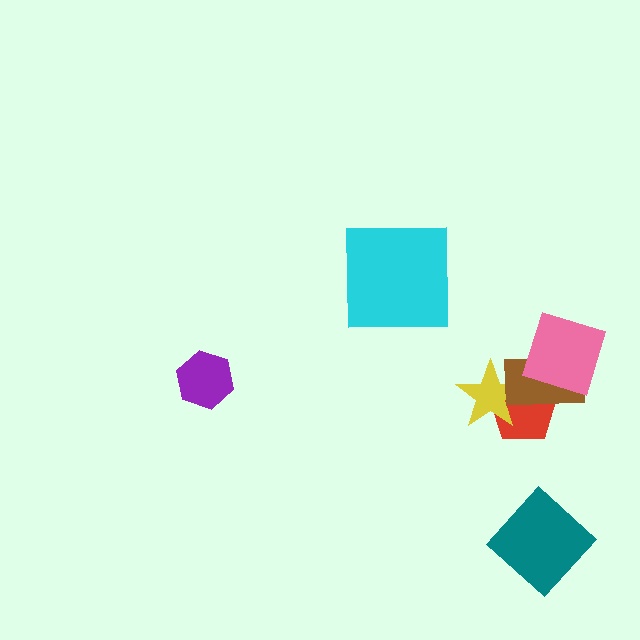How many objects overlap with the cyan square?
0 objects overlap with the cyan square.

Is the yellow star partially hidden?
Yes, it is partially covered by another shape.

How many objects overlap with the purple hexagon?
0 objects overlap with the purple hexagon.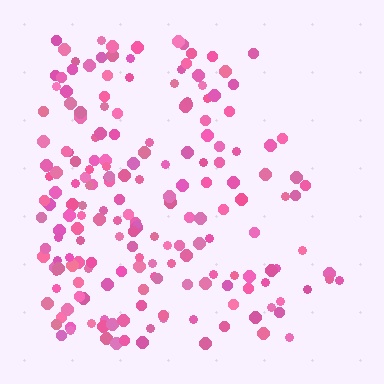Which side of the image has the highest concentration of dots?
The left.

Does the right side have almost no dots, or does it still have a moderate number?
Still a moderate number, just noticeably fewer than the left.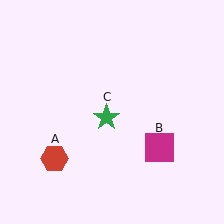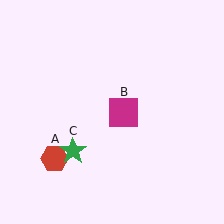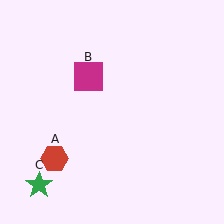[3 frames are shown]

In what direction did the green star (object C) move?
The green star (object C) moved down and to the left.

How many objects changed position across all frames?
2 objects changed position: magenta square (object B), green star (object C).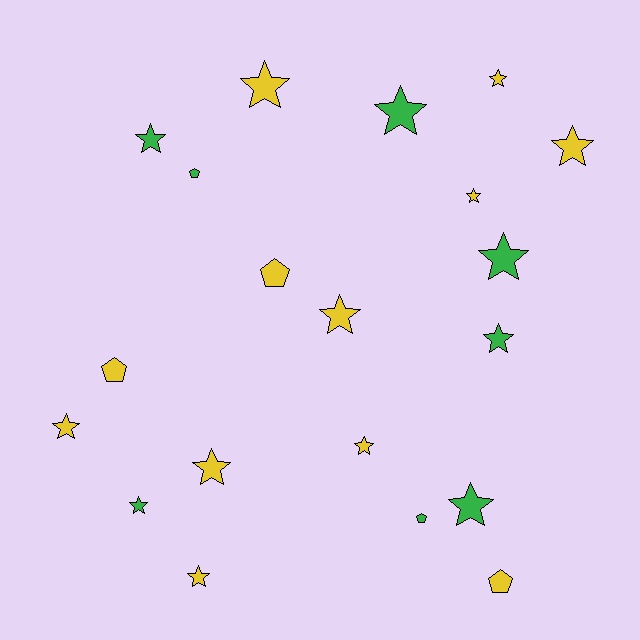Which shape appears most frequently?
Star, with 15 objects.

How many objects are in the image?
There are 20 objects.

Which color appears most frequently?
Yellow, with 12 objects.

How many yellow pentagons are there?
There are 3 yellow pentagons.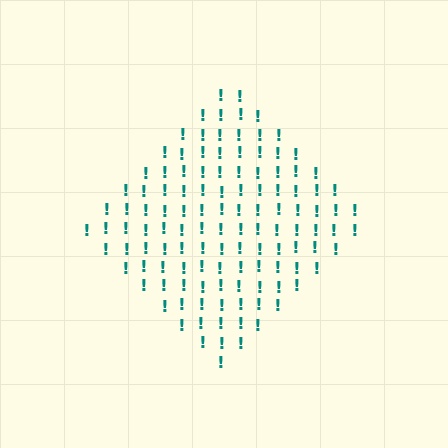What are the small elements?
The small elements are exclamation marks.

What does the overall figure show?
The overall figure shows a diamond.